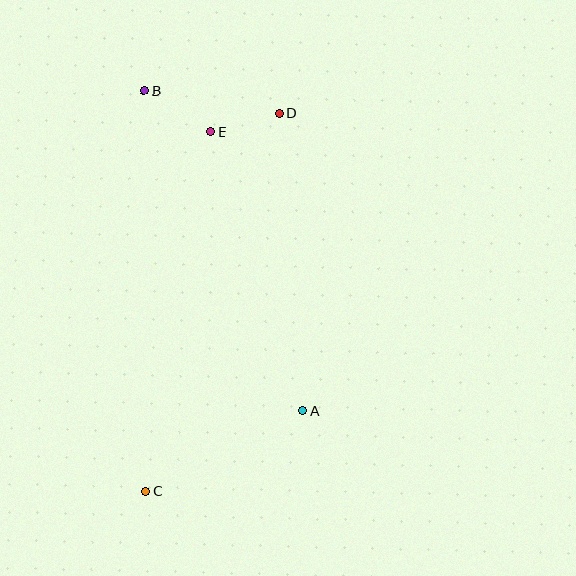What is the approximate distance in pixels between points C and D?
The distance between C and D is approximately 400 pixels.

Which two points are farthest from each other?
Points B and C are farthest from each other.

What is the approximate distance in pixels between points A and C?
The distance between A and C is approximately 176 pixels.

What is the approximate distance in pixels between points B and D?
The distance between B and D is approximately 137 pixels.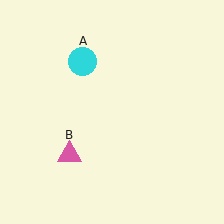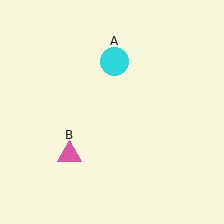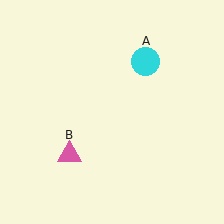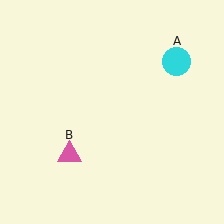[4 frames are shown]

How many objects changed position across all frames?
1 object changed position: cyan circle (object A).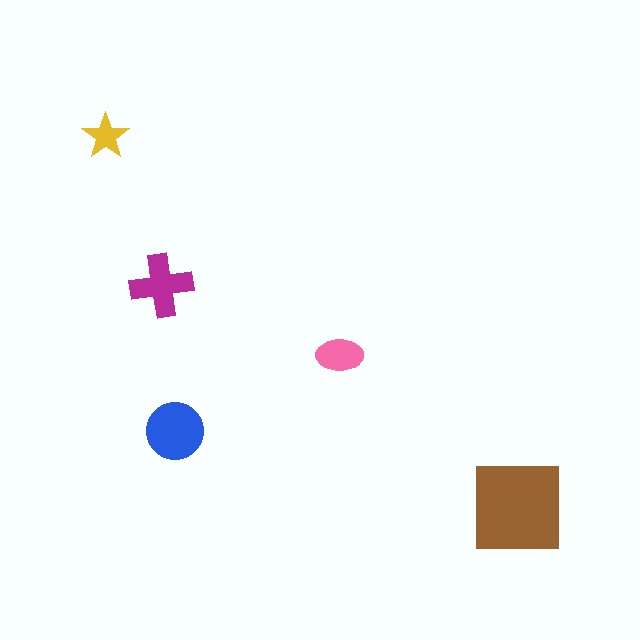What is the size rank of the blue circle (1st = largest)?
2nd.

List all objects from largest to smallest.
The brown square, the blue circle, the magenta cross, the pink ellipse, the yellow star.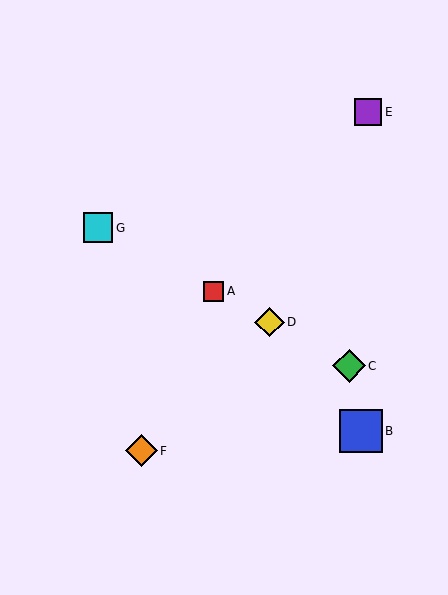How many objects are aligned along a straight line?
4 objects (A, C, D, G) are aligned along a straight line.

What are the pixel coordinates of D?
Object D is at (270, 322).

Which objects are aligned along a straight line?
Objects A, C, D, G are aligned along a straight line.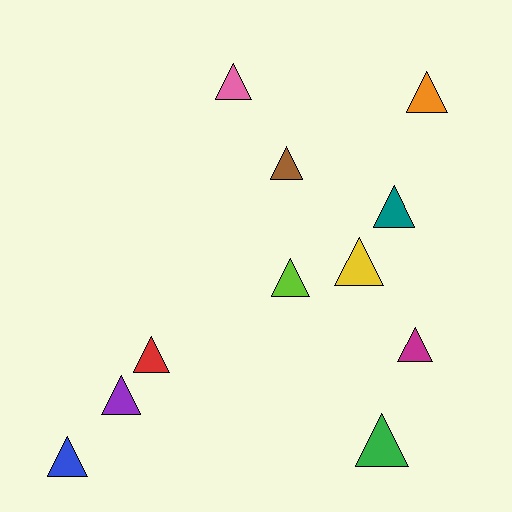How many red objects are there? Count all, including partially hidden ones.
There is 1 red object.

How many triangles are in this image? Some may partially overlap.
There are 11 triangles.